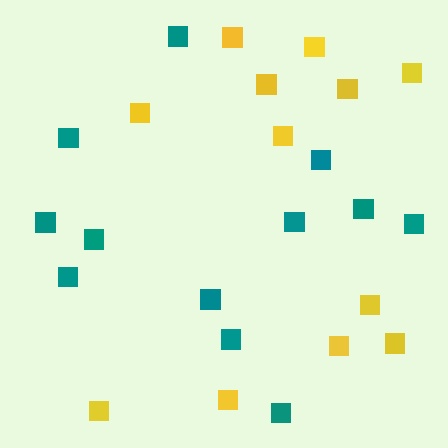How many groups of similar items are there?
There are 2 groups: one group of teal squares (12) and one group of yellow squares (12).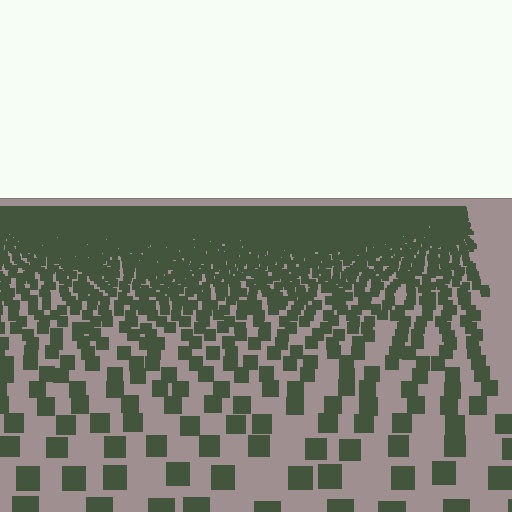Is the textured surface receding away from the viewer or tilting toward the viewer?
The surface is receding away from the viewer. Texture elements get smaller and denser toward the top.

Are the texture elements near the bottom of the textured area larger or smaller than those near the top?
Larger. Near the bottom, elements are closer to the viewer and appear at a bigger on-screen size.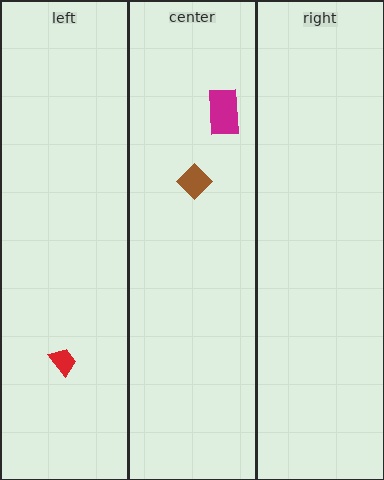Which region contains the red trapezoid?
The left region.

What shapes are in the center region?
The brown diamond, the magenta rectangle.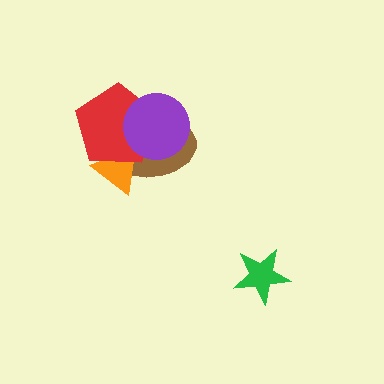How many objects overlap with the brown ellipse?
3 objects overlap with the brown ellipse.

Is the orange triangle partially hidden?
Yes, it is partially covered by another shape.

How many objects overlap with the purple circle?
2 objects overlap with the purple circle.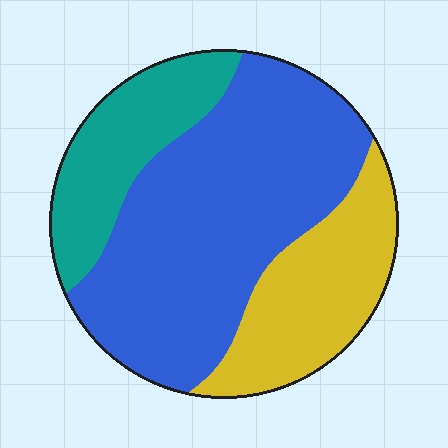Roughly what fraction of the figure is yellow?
Yellow takes up about one quarter (1/4) of the figure.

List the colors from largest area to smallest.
From largest to smallest: blue, yellow, teal.